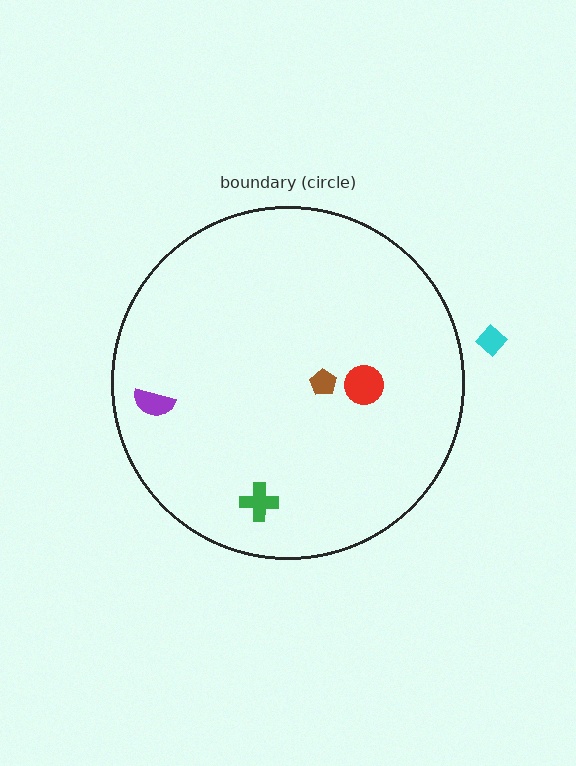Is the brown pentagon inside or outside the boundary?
Inside.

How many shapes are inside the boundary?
4 inside, 1 outside.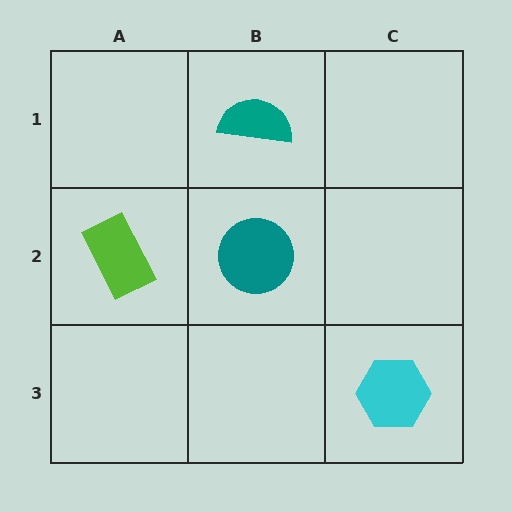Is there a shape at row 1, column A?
No, that cell is empty.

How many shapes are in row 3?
1 shape.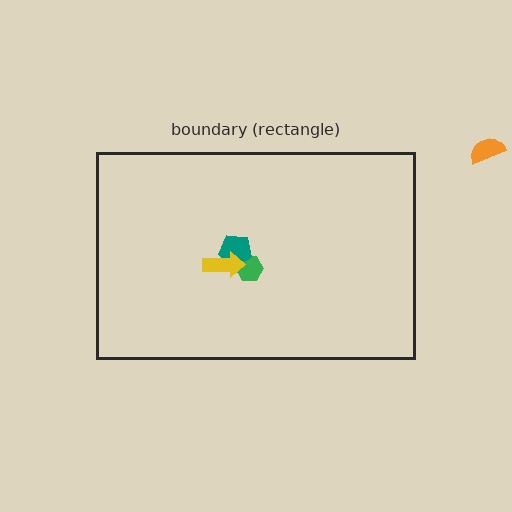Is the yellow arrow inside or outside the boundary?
Inside.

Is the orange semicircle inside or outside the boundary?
Outside.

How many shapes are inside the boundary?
3 inside, 1 outside.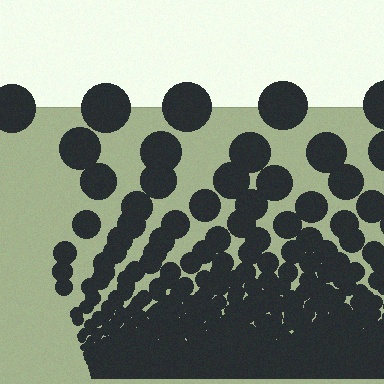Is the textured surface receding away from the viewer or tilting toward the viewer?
The surface appears to tilt toward the viewer. Texture elements get larger and sparser toward the top.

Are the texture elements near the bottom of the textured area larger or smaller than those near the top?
Smaller. The gradient is inverted — elements near the bottom are smaller and denser.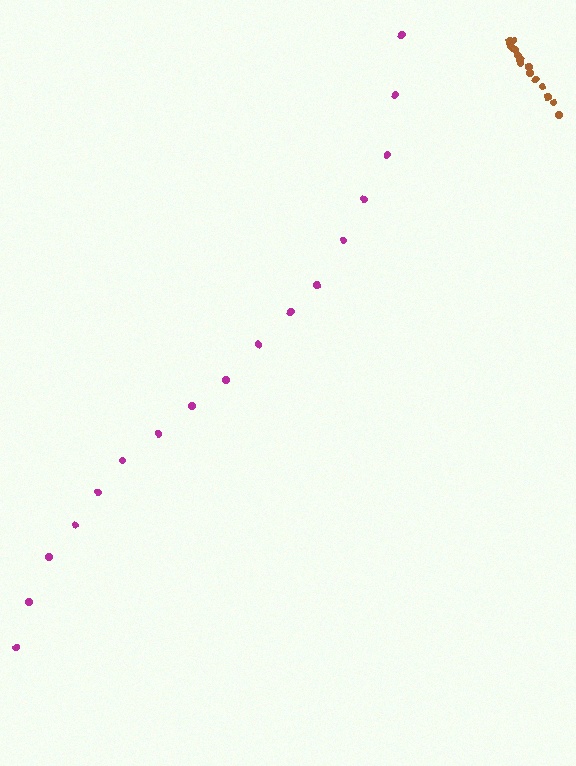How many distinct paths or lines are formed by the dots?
There are 2 distinct paths.